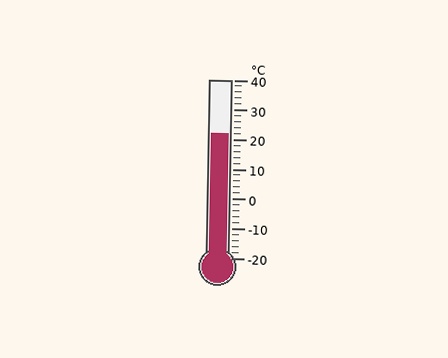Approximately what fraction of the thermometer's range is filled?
The thermometer is filled to approximately 70% of its range.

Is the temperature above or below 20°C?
The temperature is above 20°C.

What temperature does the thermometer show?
The thermometer shows approximately 22°C.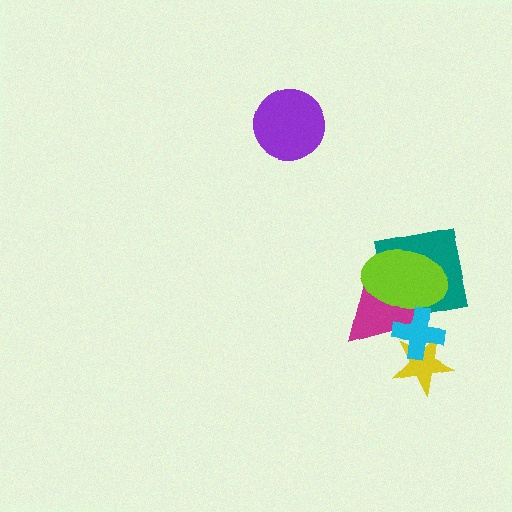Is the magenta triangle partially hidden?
Yes, it is partially covered by another shape.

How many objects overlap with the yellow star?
2 objects overlap with the yellow star.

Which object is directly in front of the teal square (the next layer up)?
The magenta triangle is directly in front of the teal square.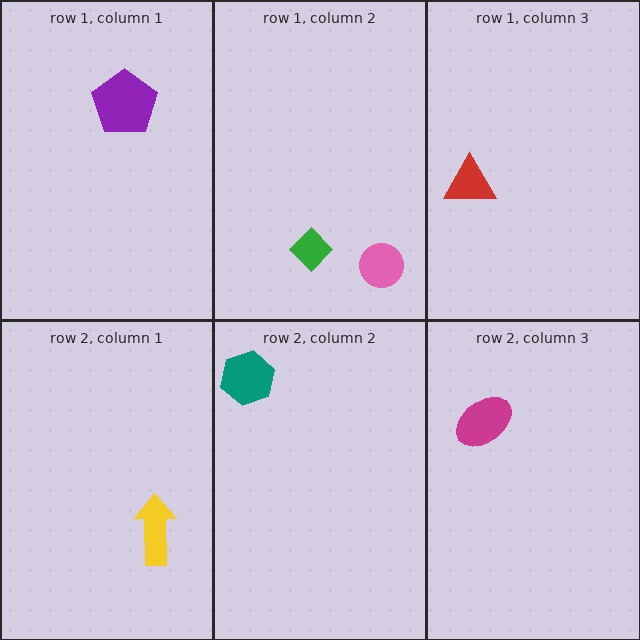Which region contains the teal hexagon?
The row 2, column 2 region.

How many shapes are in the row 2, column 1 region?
1.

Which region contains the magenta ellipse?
The row 2, column 3 region.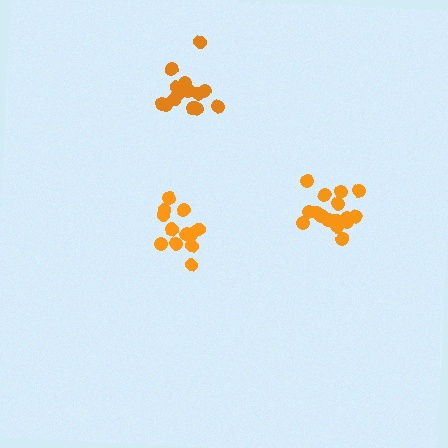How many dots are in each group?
Group 1: 14 dots, Group 2: 14 dots, Group 3: 16 dots (44 total).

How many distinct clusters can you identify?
There are 3 distinct clusters.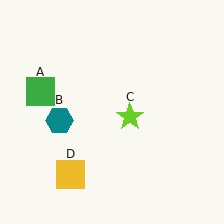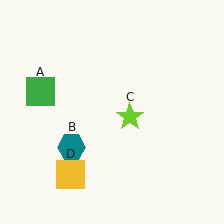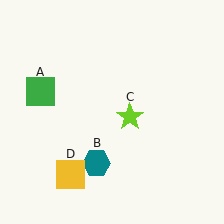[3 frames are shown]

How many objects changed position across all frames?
1 object changed position: teal hexagon (object B).